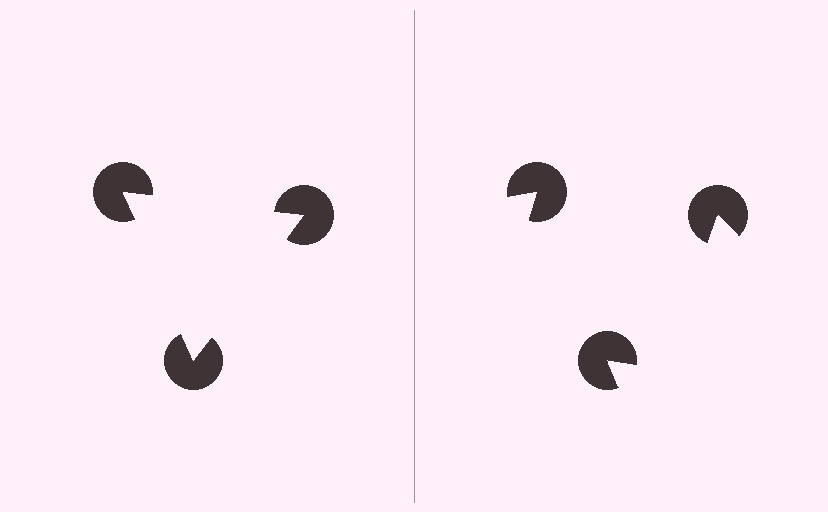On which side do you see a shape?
An illusory triangle appears on the left side. On the right side the wedge cuts are rotated, so no coherent shape forms.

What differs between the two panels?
The pac-man discs are positioned identically on both sides; only the wedge orientations differ. On the left they align to a triangle; on the right they are misaligned.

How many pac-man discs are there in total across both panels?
6 — 3 on each side.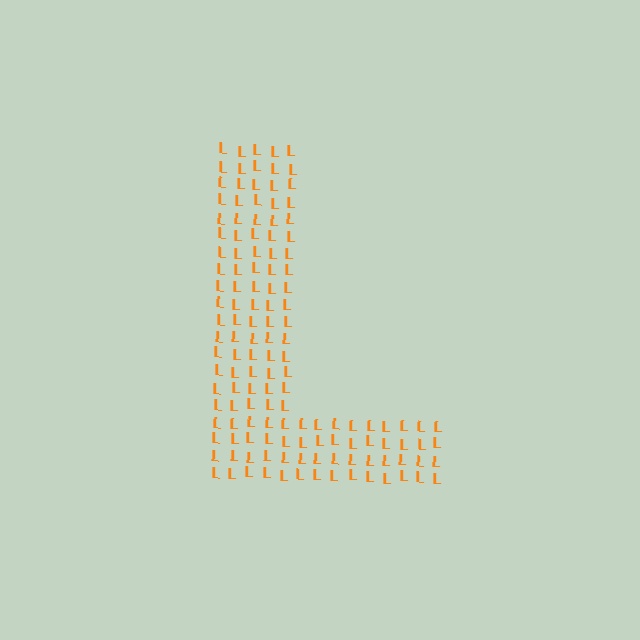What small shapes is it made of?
It is made of small letter L's.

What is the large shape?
The large shape is the letter L.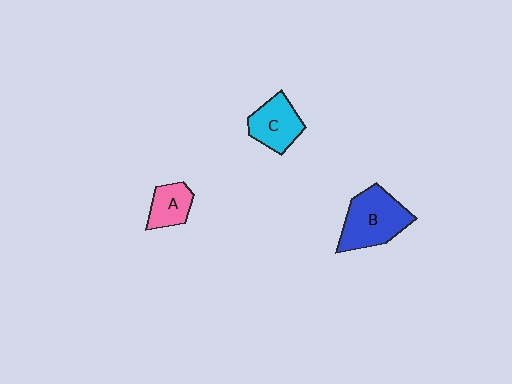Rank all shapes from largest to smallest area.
From largest to smallest: B (blue), C (cyan), A (pink).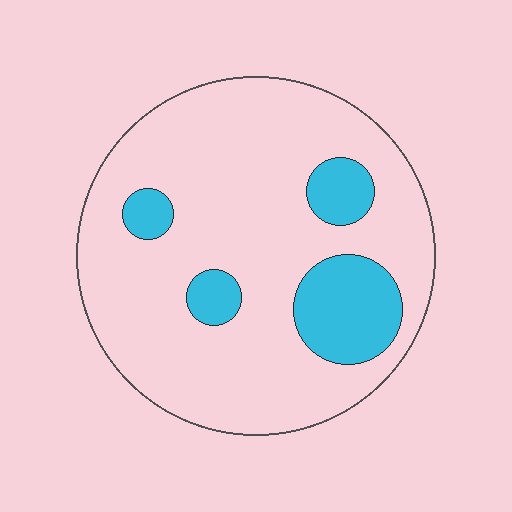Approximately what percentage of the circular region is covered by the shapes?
Approximately 20%.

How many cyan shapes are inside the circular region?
4.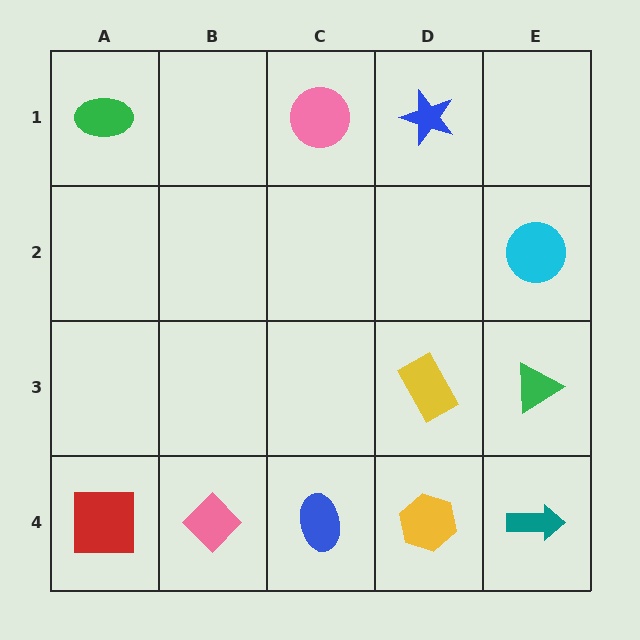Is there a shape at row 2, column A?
No, that cell is empty.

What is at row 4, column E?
A teal arrow.